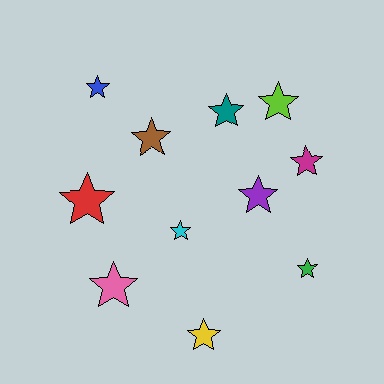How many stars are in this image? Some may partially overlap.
There are 11 stars.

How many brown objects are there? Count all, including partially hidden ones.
There is 1 brown object.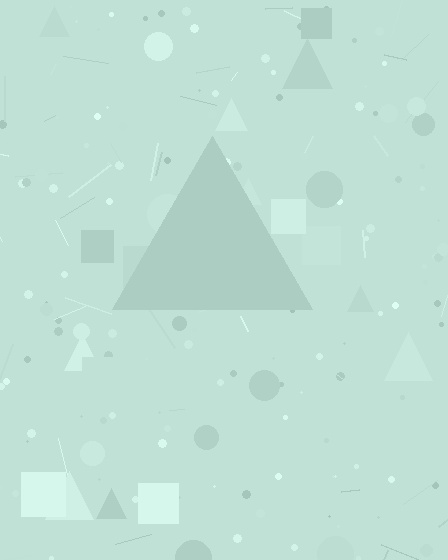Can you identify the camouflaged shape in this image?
The camouflaged shape is a triangle.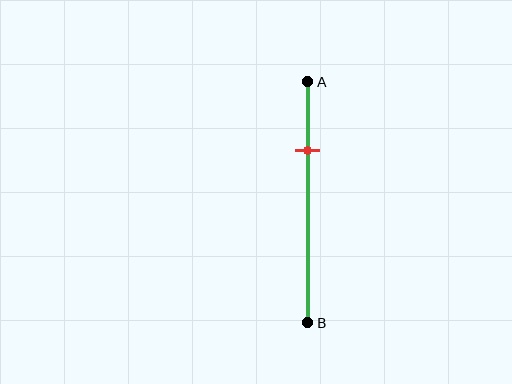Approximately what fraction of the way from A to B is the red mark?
The red mark is approximately 30% of the way from A to B.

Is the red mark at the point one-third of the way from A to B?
No, the mark is at about 30% from A, not at the 33% one-third point.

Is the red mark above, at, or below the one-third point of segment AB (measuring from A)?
The red mark is above the one-third point of segment AB.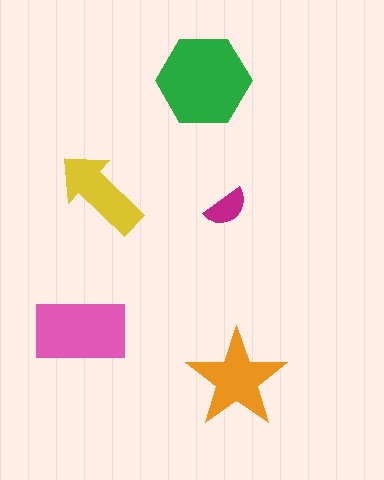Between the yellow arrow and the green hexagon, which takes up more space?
The green hexagon.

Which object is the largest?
The green hexagon.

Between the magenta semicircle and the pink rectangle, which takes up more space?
The pink rectangle.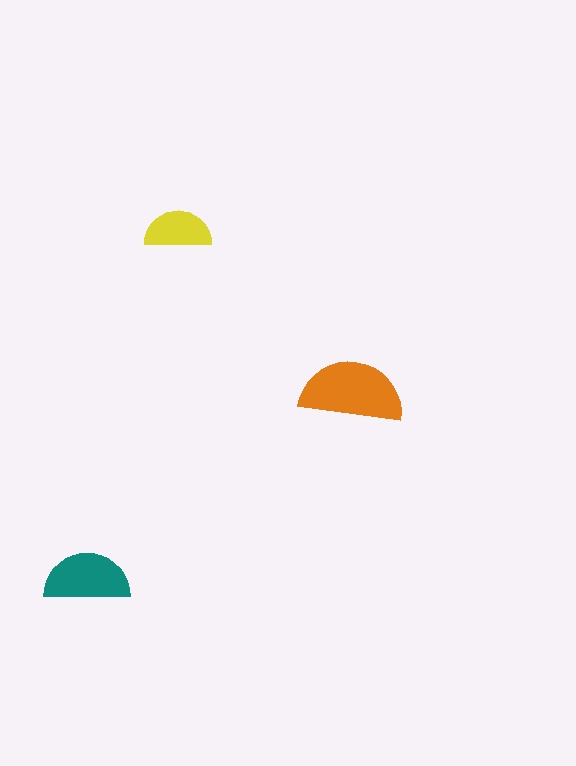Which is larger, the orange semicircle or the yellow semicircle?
The orange one.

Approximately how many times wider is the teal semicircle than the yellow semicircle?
About 1.5 times wider.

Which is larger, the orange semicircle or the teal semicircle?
The orange one.